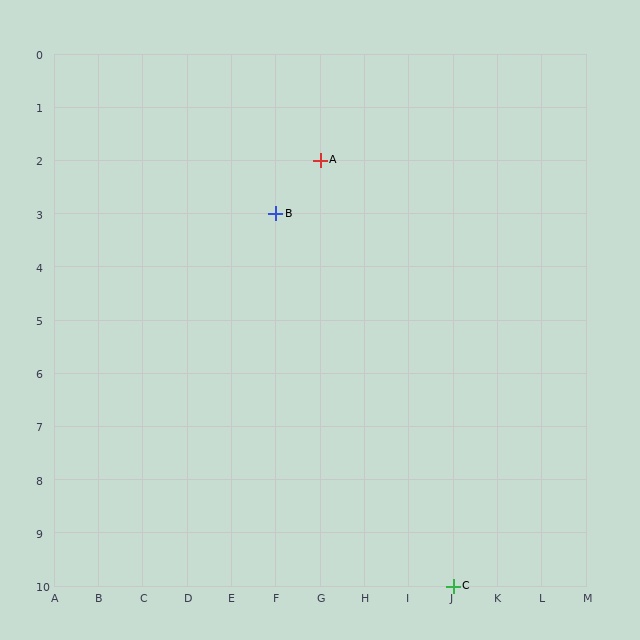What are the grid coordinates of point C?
Point C is at grid coordinates (J, 10).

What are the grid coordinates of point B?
Point B is at grid coordinates (F, 3).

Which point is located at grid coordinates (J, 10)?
Point C is at (J, 10).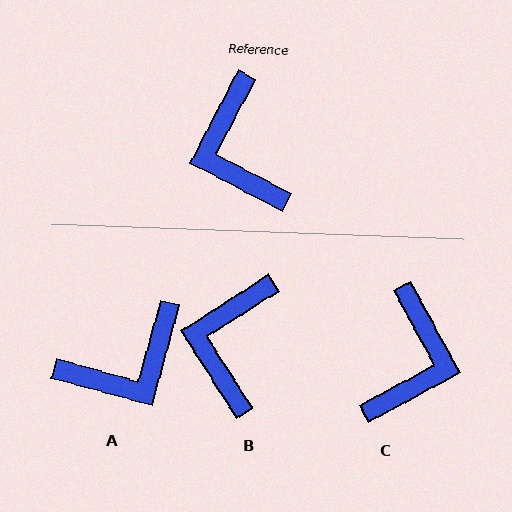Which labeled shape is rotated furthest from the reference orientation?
C, about 146 degrees away.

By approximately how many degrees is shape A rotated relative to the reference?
Approximately 102 degrees counter-clockwise.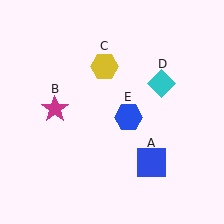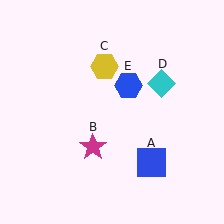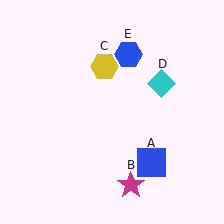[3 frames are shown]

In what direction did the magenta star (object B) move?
The magenta star (object B) moved down and to the right.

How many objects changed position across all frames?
2 objects changed position: magenta star (object B), blue hexagon (object E).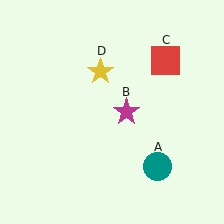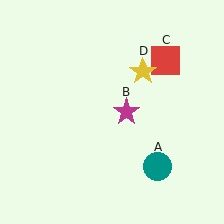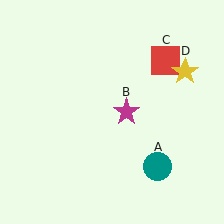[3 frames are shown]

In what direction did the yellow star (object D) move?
The yellow star (object D) moved right.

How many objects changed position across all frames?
1 object changed position: yellow star (object D).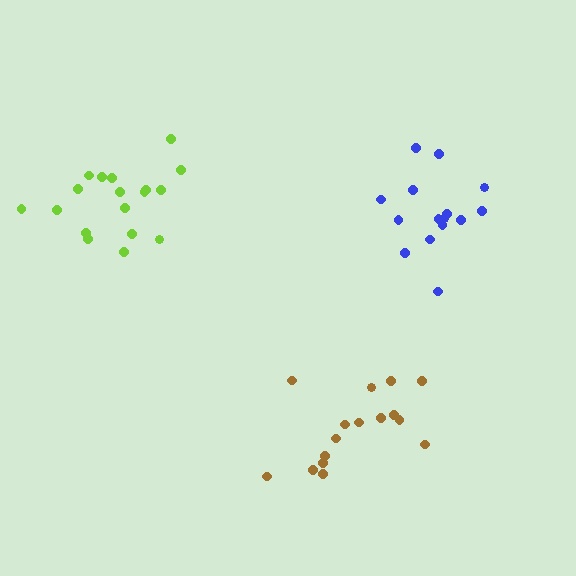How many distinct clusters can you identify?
There are 3 distinct clusters.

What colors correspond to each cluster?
The clusters are colored: brown, lime, blue.